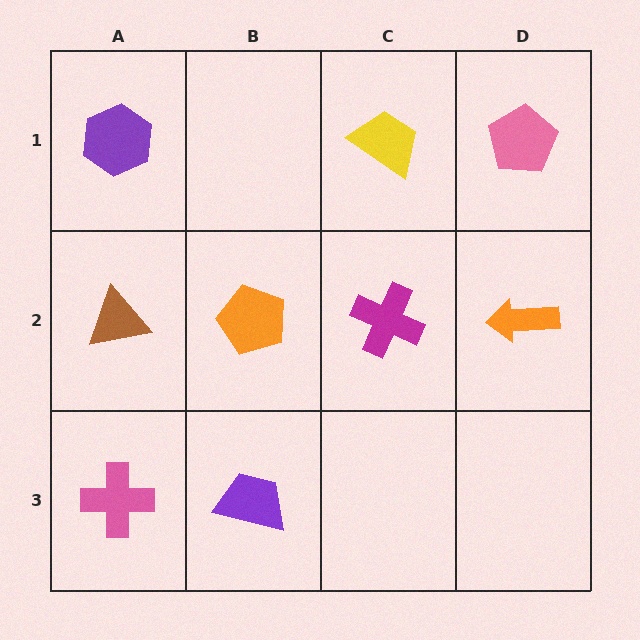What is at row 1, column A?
A purple hexagon.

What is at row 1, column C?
A yellow trapezoid.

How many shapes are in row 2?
4 shapes.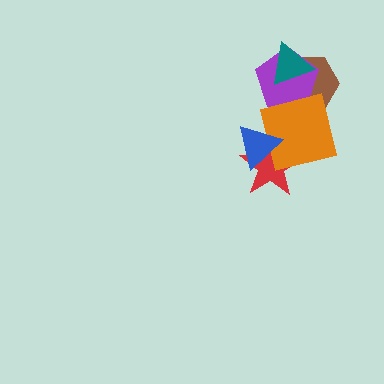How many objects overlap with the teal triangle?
2 objects overlap with the teal triangle.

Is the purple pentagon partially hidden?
Yes, it is partially covered by another shape.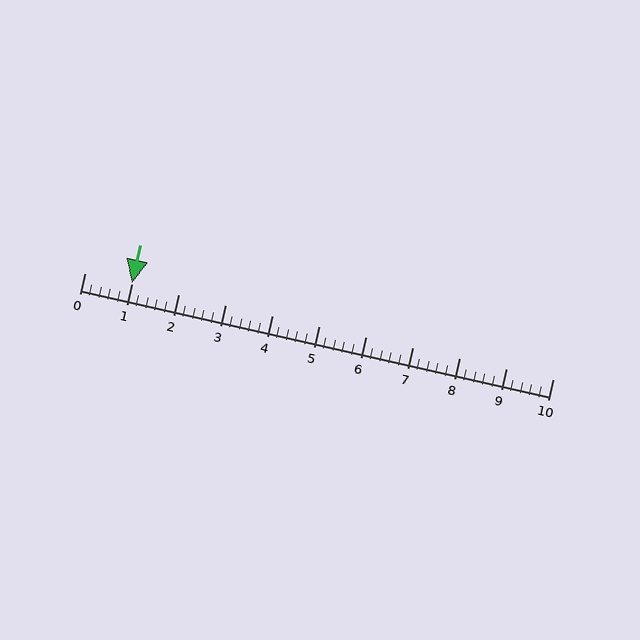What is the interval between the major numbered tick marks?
The major tick marks are spaced 1 units apart.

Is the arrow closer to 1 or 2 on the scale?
The arrow is closer to 1.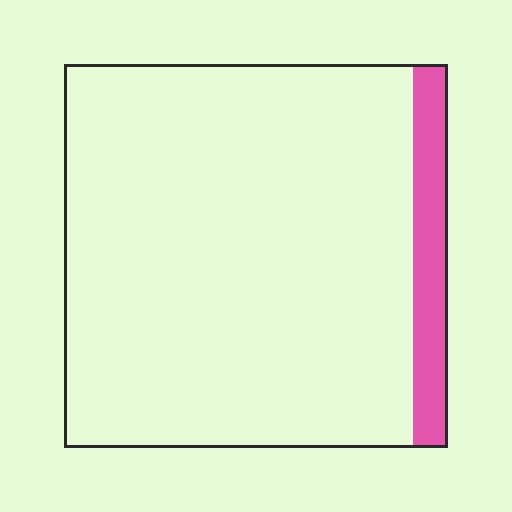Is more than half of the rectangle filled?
No.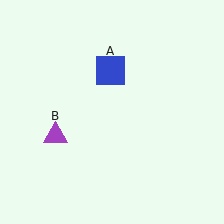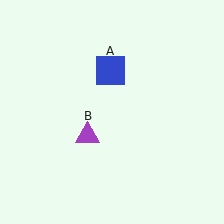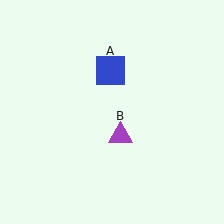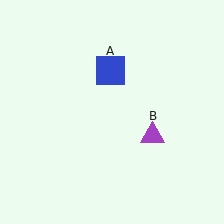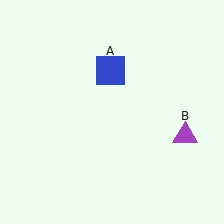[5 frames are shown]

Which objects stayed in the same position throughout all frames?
Blue square (object A) remained stationary.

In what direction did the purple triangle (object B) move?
The purple triangle (object B) moved right.